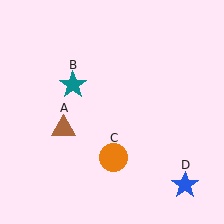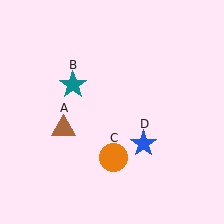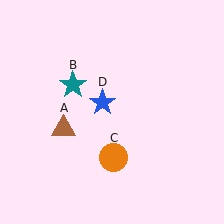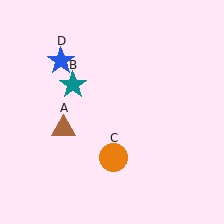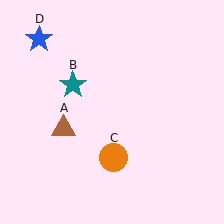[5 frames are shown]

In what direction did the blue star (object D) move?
The blue star (object D) moved up and to the left.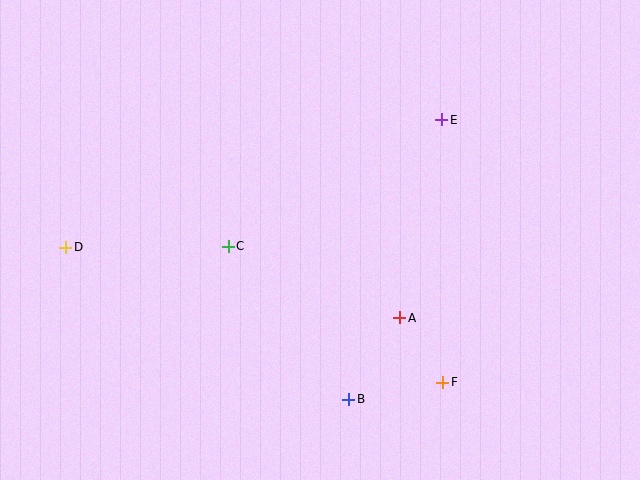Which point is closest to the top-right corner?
Point E is closest to the top-right corner.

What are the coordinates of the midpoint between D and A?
The midpoint between D and A is at (233, 282).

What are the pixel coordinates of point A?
Point A is at (400, 318).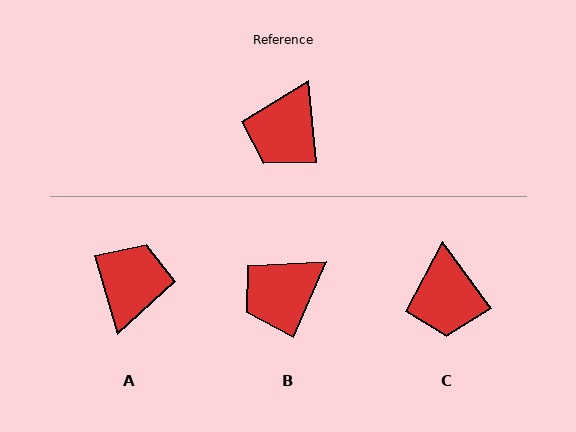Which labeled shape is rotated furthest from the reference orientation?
A, about 169 degrees away.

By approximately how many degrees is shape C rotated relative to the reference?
Approximately 31 degrees counter-clockwise.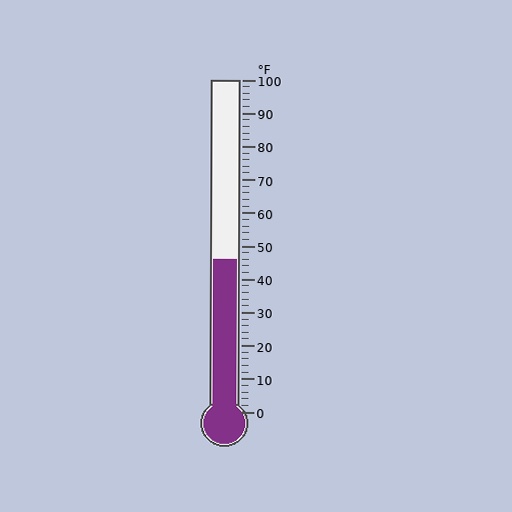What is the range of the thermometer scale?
The thermometer scale ranges from 0°F to 100°F.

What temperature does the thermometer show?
The thermometer shows approximately 46°F.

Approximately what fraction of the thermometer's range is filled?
The thermometer is filled to approximately 45% of its range.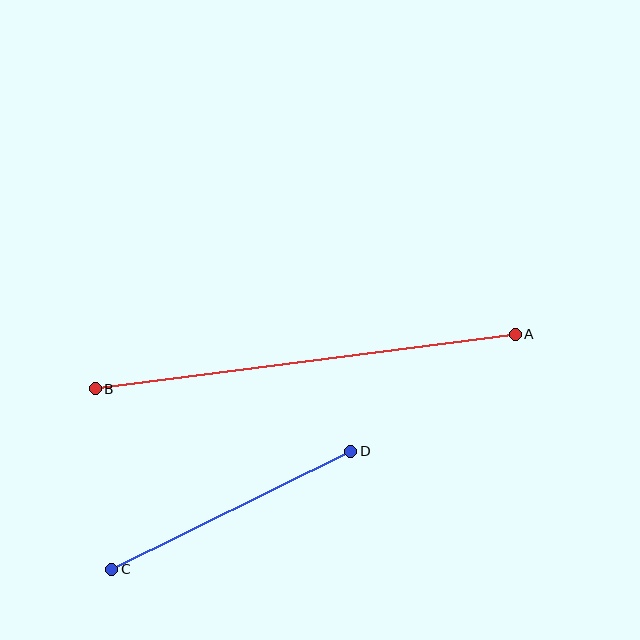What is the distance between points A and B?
The distance is approximately 423 pixels.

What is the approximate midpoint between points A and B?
The midpoint is at approximately (305, 361) pixels.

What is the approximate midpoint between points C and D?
The midpoint is at approximately (231, 510) pixels.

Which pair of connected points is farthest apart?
Points A and B are farthest apart.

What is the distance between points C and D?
The distance is approximately 266 pixels.